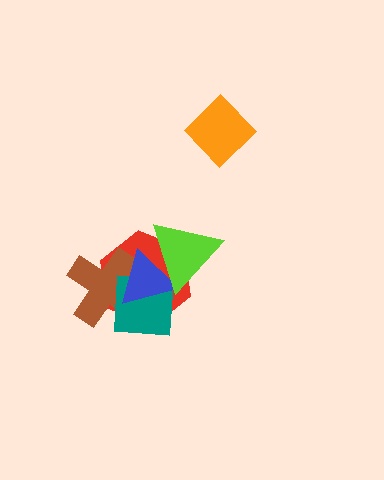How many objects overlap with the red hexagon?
4 objects overlap with the red hexagon.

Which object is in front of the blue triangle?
The lime triangle is in front of the blue triangle.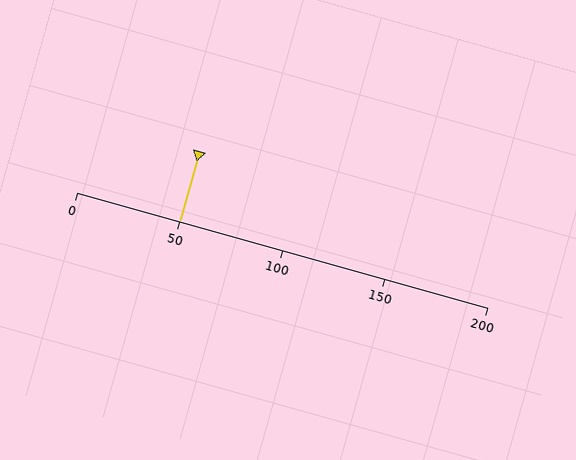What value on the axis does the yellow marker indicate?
The marker indicates approximately 50.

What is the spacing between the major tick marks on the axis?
The major ticks are spaced 50 apart.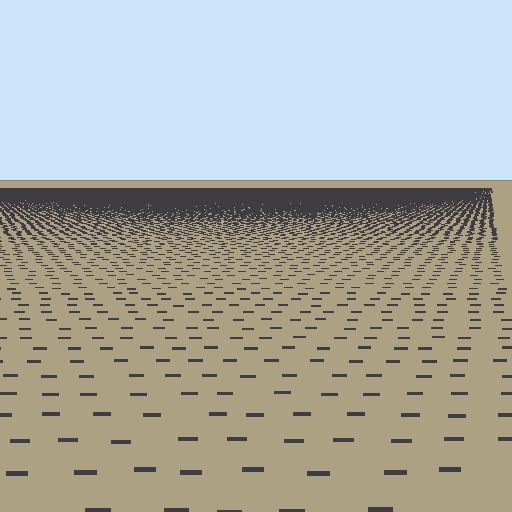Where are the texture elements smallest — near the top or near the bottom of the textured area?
Near the top.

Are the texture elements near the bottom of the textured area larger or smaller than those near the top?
Larger. Near the bottom, elements are closer to the viewer and appear at a bigger on-screen size.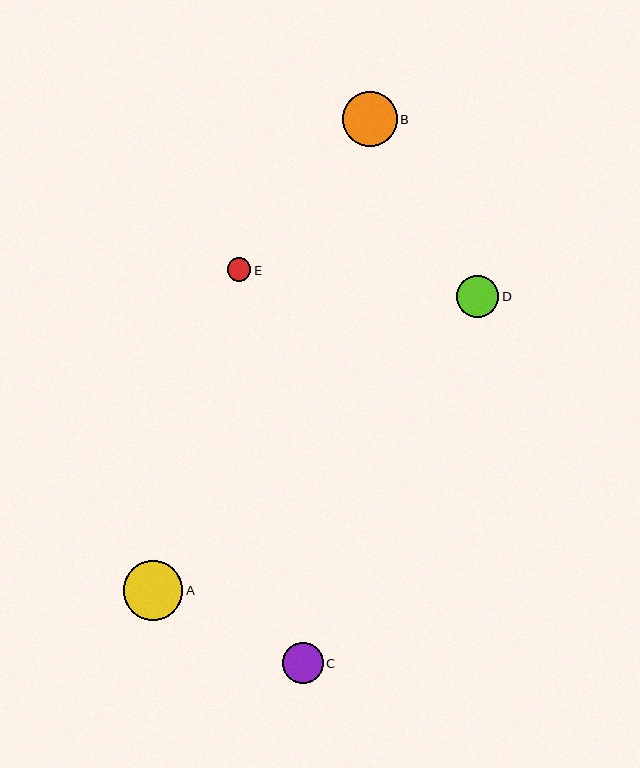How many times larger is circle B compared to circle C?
Circle B is approximately 1.3 times the size of circle C.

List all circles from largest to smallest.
From largest to smallest: A, B, D, C, E.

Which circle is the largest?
Circle A is the largest with a size of approximately 60 pixels.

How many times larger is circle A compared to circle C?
Circle A is approximately 1.5 times the size of circle C.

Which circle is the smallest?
Circle E is the smallest with a size of approximately 24 pixels.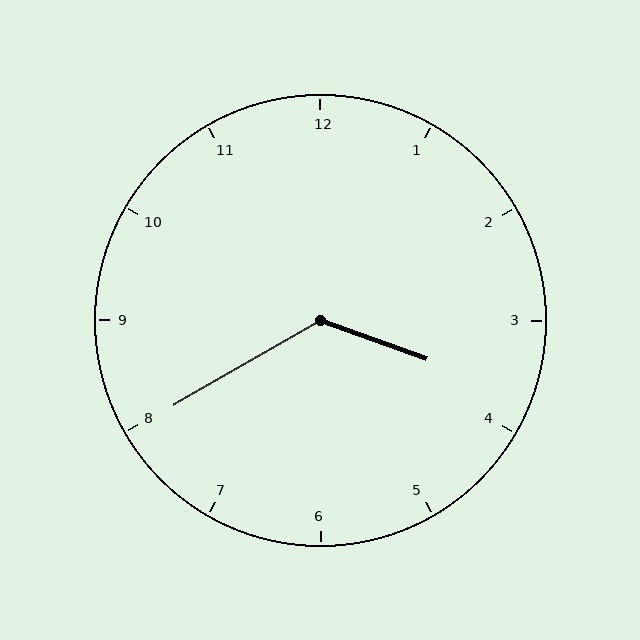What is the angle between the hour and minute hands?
Approximately 130 degrees.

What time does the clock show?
3:40.